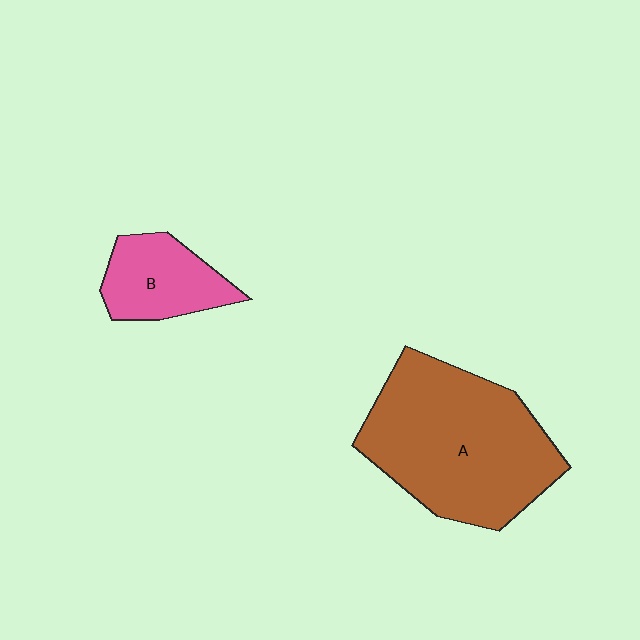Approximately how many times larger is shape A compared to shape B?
Approximately 2.7 times.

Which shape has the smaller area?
Shape B (pink).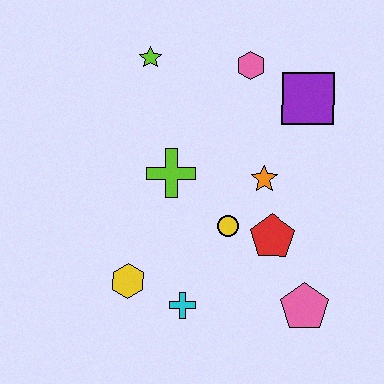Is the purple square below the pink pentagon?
No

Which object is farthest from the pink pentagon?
The lime star is farthest from the pink pentagon.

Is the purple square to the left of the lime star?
No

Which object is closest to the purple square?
The pink hexagon is closest to the purple square.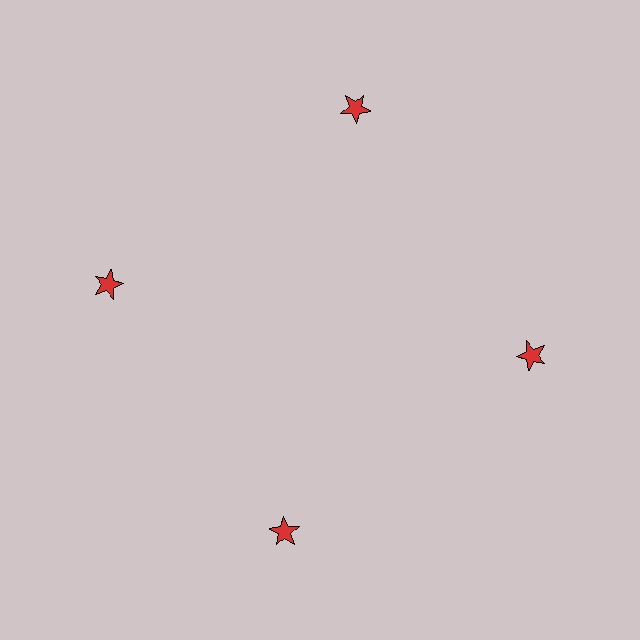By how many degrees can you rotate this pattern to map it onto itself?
The pattern maps onto itself every 90 degrees of rotation.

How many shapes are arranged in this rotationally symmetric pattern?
There are 4 shapes, arranged in 4 groups of 1.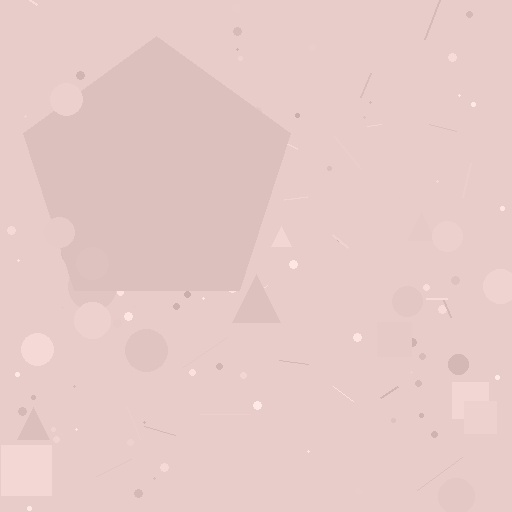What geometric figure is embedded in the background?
A pentagon is embedded in the background.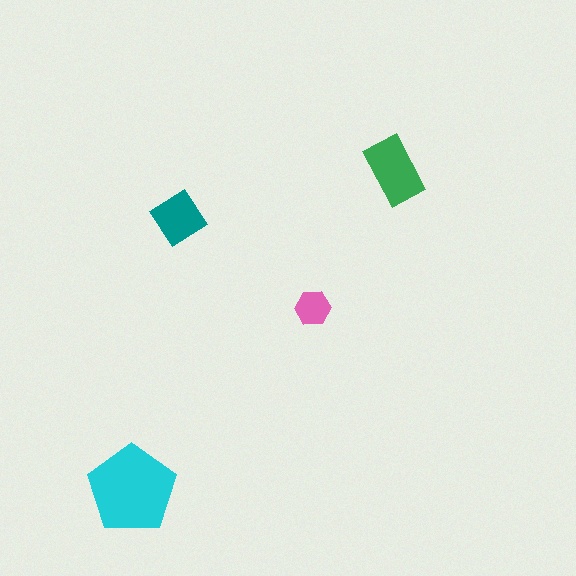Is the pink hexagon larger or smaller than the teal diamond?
Smaller.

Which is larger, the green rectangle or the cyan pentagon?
The cyan pentagon.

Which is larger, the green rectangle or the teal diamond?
The green rectangle.